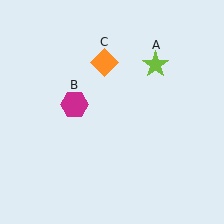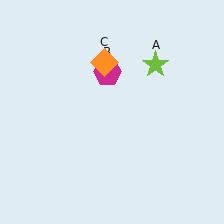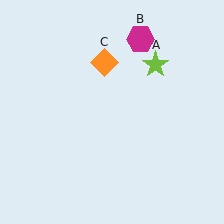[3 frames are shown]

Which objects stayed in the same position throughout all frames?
Lime star (object A) and orange diamond (object C) remained stationary.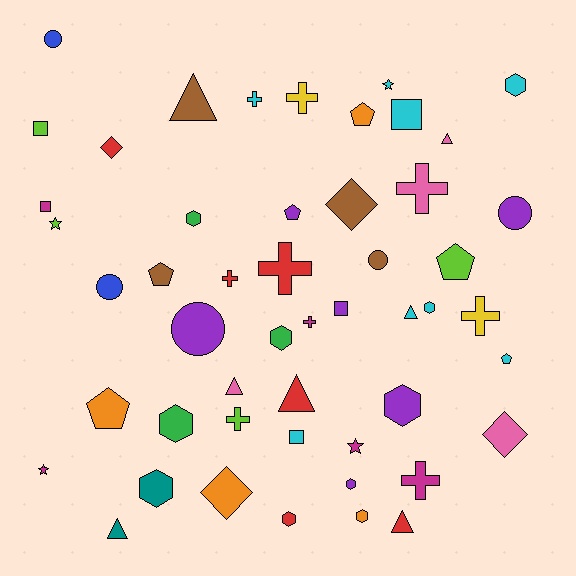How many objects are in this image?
There are 50 objects.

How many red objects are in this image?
There are 6 red objects.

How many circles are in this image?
There are 5 circles.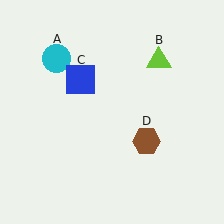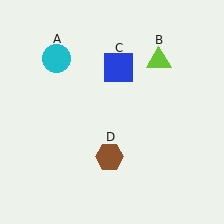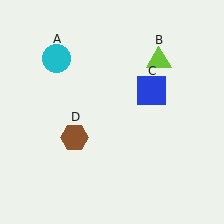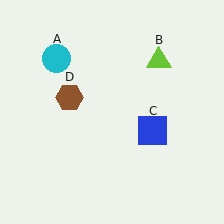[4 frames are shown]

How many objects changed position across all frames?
2 objects changed position: blue square (object C), brown hexagon (object D).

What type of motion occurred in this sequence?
The blue square (object C), brown hexagon (object D) rotated clockwise around the center of the scene.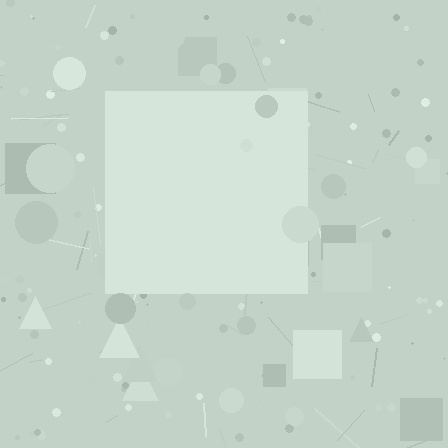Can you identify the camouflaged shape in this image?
The camouflaged shape is a square.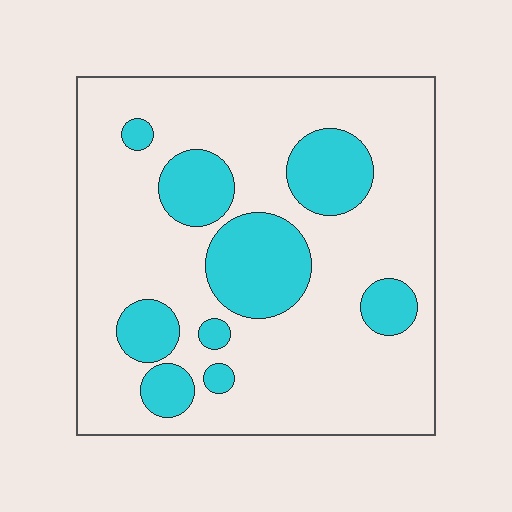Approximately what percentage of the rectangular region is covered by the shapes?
Approximately 25%.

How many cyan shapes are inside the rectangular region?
9.